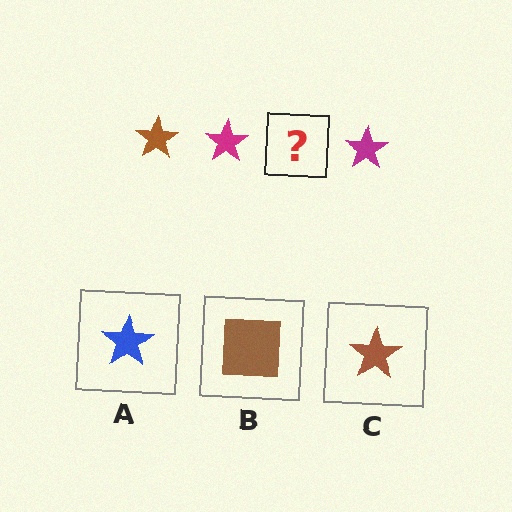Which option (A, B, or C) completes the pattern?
C.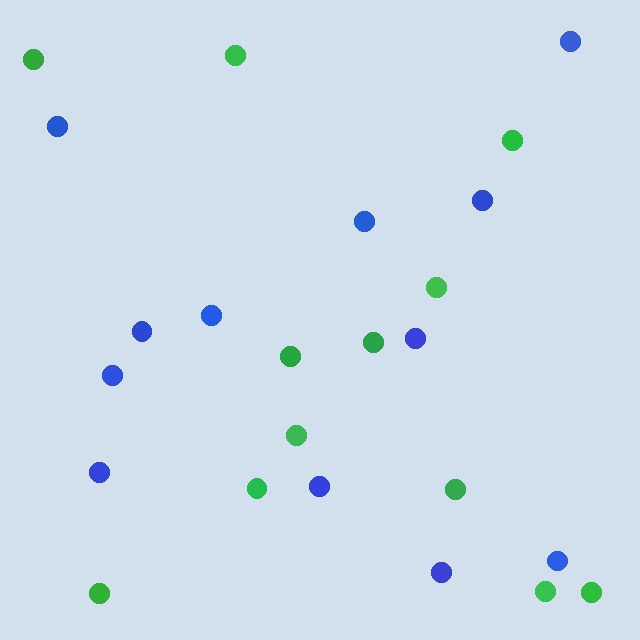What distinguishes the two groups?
There are 2 groups: one group of green circles (12) and one group of blue circles (12).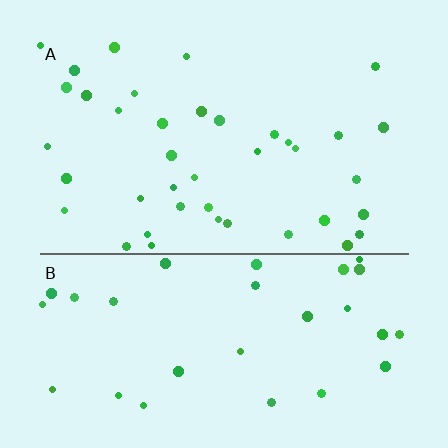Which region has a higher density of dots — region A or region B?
A (the top).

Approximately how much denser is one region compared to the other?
Approximately 1.2× — region A over region B.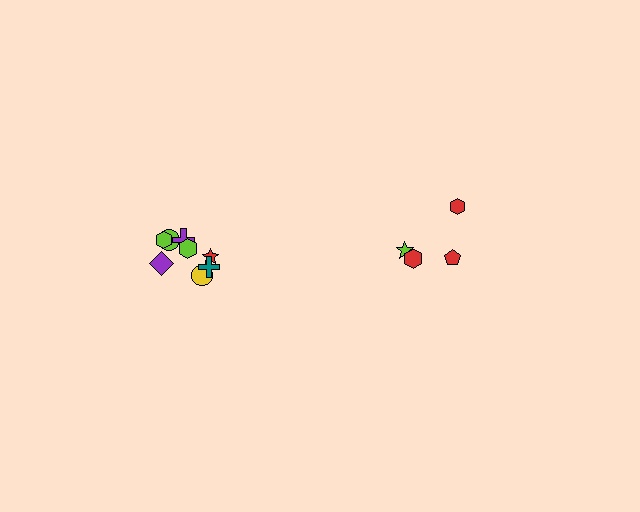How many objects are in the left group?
There are 8 objects.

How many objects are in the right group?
There are 4 objects.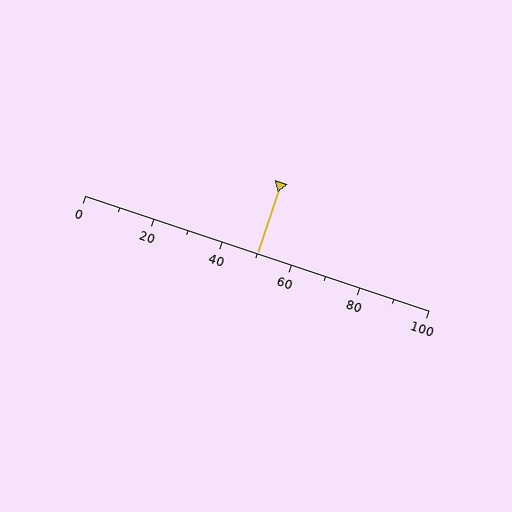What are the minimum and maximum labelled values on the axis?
The axis runs from 0 to 100.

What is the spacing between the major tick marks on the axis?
The major ticks are spaced 20 apart.